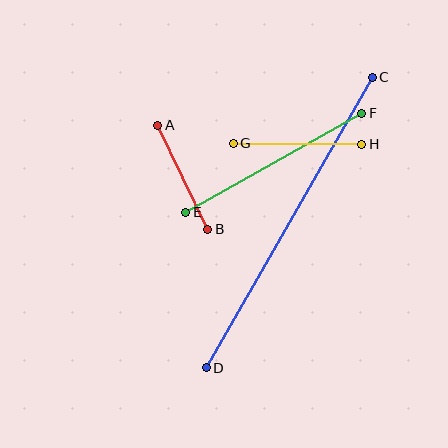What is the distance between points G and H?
The distance is approximately 129 pixels.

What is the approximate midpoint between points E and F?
The midpoint is at approximately (274, 163) pixels.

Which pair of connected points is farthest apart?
Points C and D are farthest apart.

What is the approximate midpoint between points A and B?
The midpoint is at approximately (183, 177) pixels.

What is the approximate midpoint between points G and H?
The midpoint is at approximately (297, 144) pixels.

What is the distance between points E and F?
The distance is approximately 202 pixels.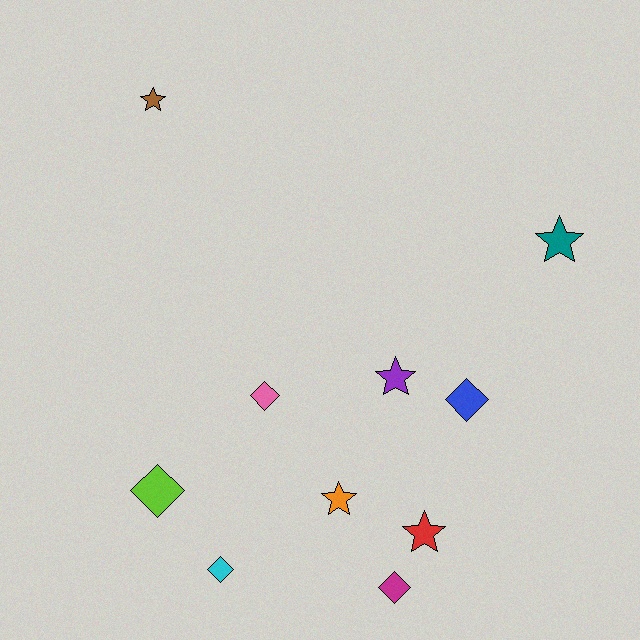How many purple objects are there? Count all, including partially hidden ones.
There is 1 purple object.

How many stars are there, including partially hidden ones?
There are 5 stars.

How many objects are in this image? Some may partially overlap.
There are 10 objects.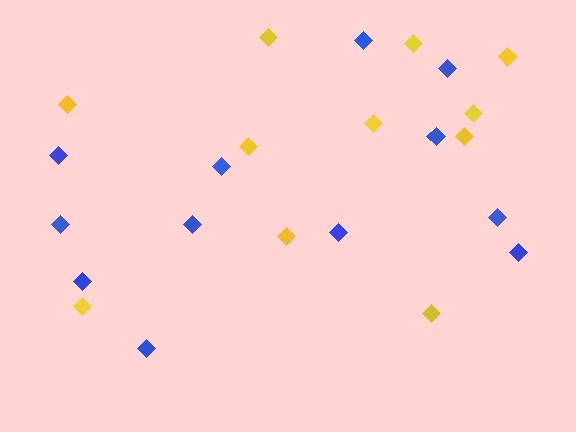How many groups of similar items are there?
There are 2 groups: one group of blue diamonds (12) and one group of yellow diamonds (11).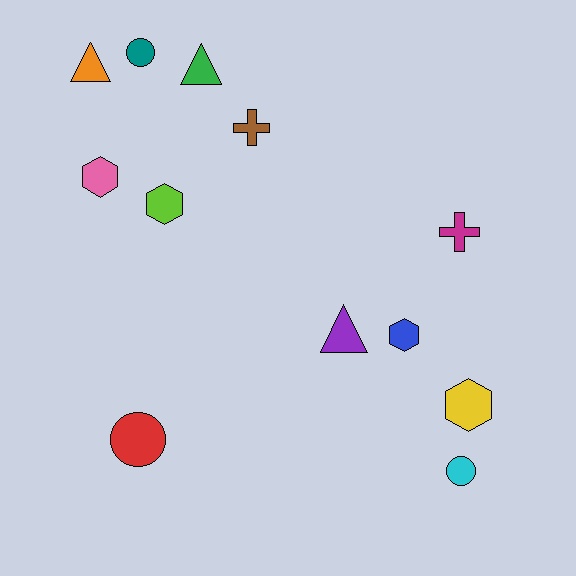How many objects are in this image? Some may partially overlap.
There are 12 objects.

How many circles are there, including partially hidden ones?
There are 3 circles.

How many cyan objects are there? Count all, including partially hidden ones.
There is 1 cyan object.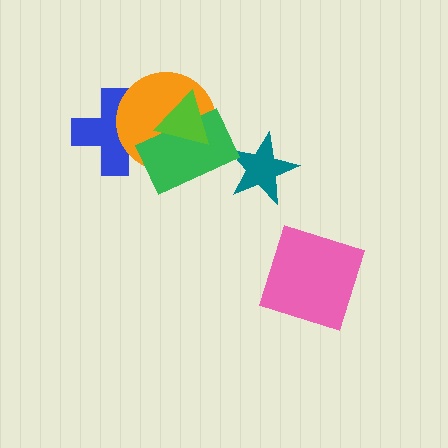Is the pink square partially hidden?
No, no other shape covers it.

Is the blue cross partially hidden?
Yes, it is partially covered by another shape.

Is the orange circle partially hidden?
Yes, it is partially covered by another shape.